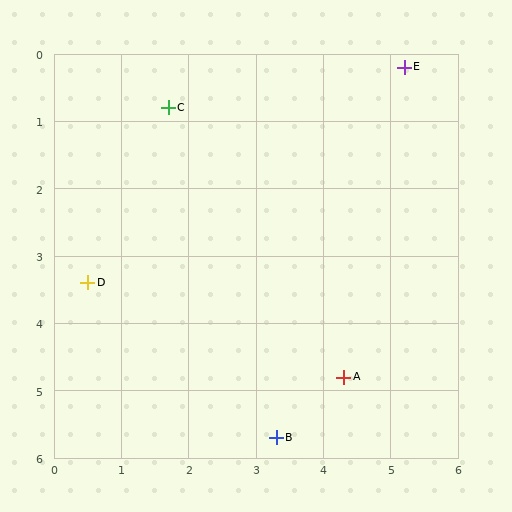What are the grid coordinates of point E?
Point E is at approximately (5.2, 0.2).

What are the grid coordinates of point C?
Point C is at approximately (1.7, 0.8).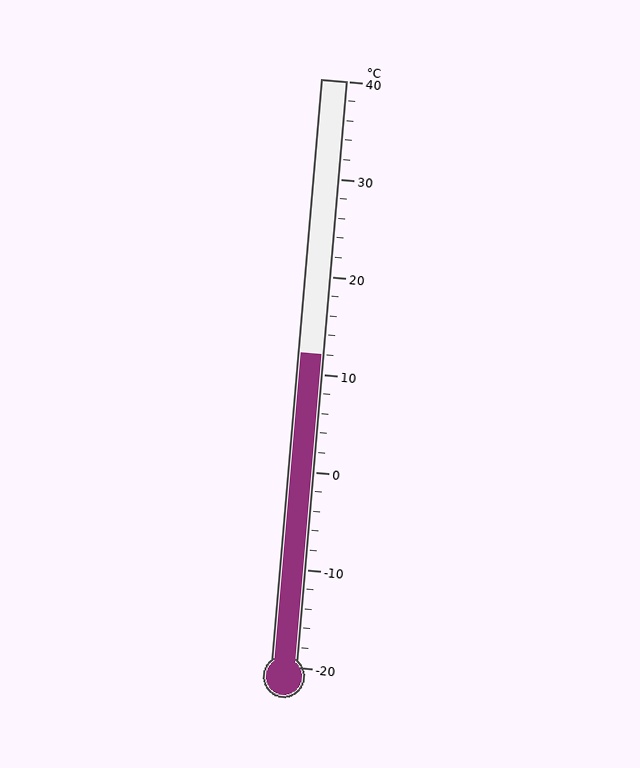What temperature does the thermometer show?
The thermometer shows approximately 12°C.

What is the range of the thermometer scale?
The thermometer scale ranges from -20°C to 40°C.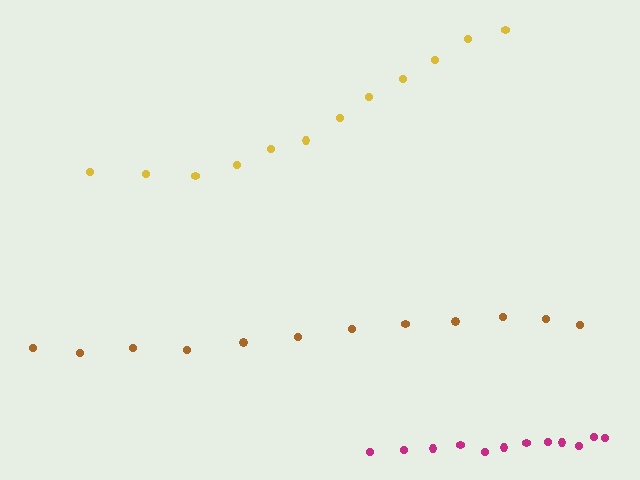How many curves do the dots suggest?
There are 3 distinct paths.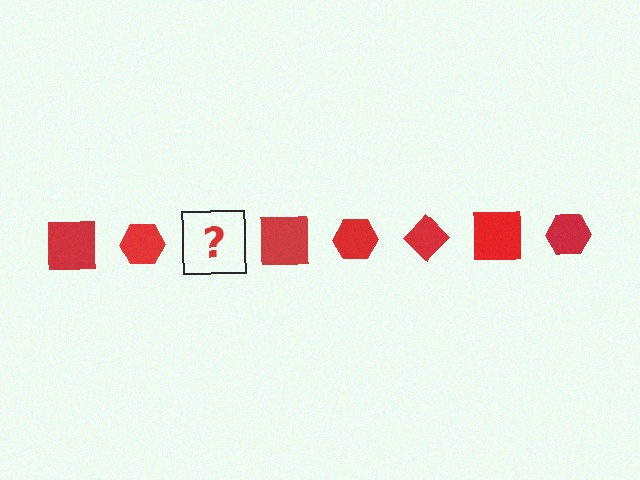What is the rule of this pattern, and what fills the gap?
The rule is that the pattern cycles through square, hexagon, diamond shapes in red. The gap should be filled with a red diamond.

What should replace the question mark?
The question mark should be replaced with a red diamond.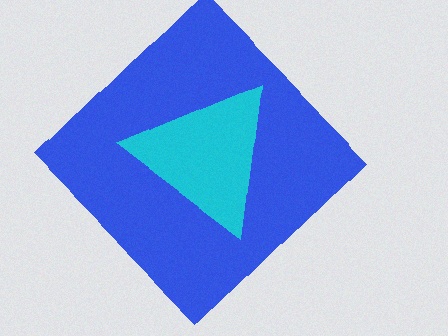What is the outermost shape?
The blue diamond.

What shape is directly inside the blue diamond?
The cyan triangle.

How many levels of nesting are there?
2.